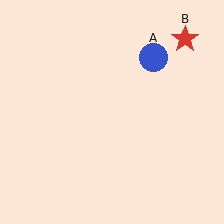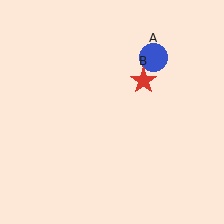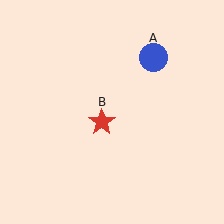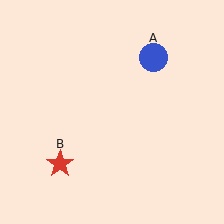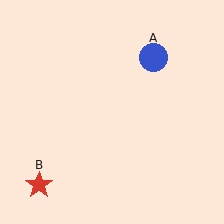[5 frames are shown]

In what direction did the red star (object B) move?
The red star (object B) moved down and to the left.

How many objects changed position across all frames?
1 object changed position: red star (object B).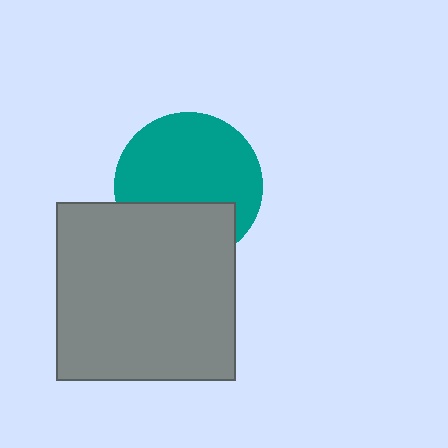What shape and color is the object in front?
The object in front is a gray square.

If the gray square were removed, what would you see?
You would see the complete teal circle.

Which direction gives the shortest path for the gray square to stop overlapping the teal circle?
Moving down gives the shortest separation.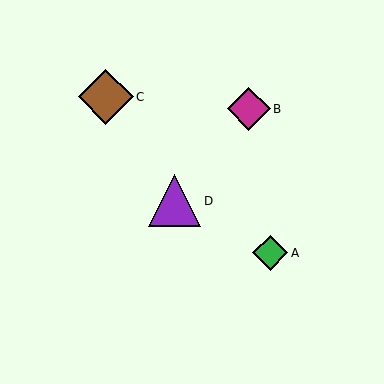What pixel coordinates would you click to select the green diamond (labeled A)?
Click at (270, 253) to select the green diamond A.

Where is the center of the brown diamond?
The center of the brown diamond is at (106, 97).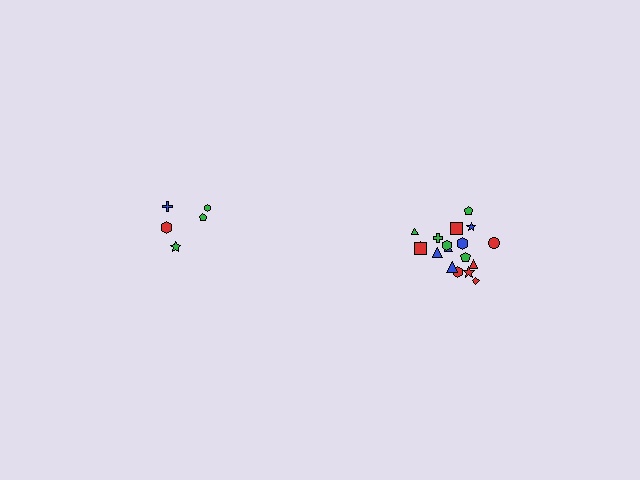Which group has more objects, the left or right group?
The right group.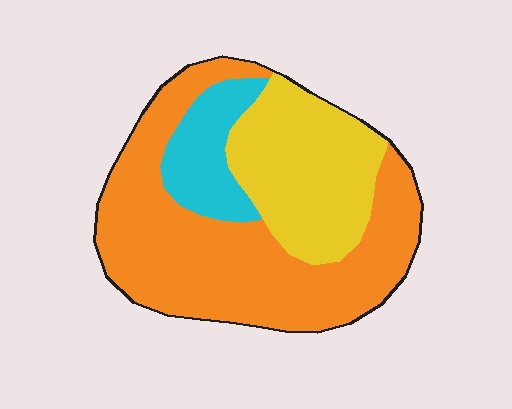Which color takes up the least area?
Cyan, at roughly 15%.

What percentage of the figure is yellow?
Yellow takes up about one third (1/3) of the figure.